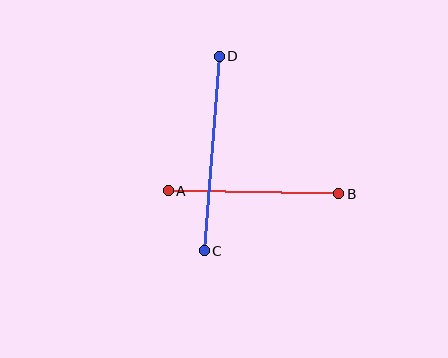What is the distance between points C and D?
The distance is approximately 195 pixels.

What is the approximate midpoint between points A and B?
The midpoint is at approximately (253, 192) pixels.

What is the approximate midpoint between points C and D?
The midpoint is at approximately (212, 154) pixels.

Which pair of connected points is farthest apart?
Points C and D are farthest apart.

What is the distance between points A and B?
The distance is approximately 170 pixels.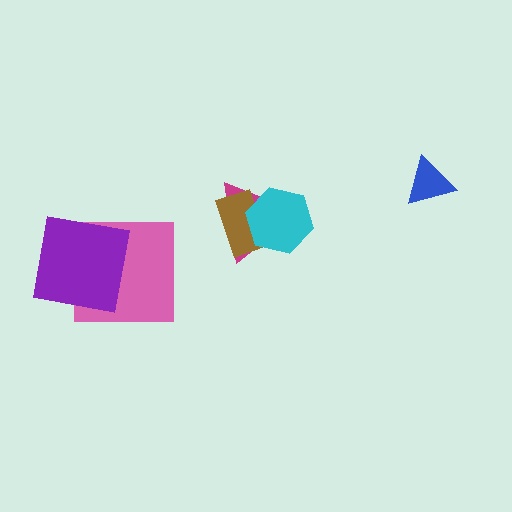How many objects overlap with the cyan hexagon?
2 objects overlap with the cyan hexagon.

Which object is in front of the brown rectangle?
The cyan hexagon is in front of the brown rectangle.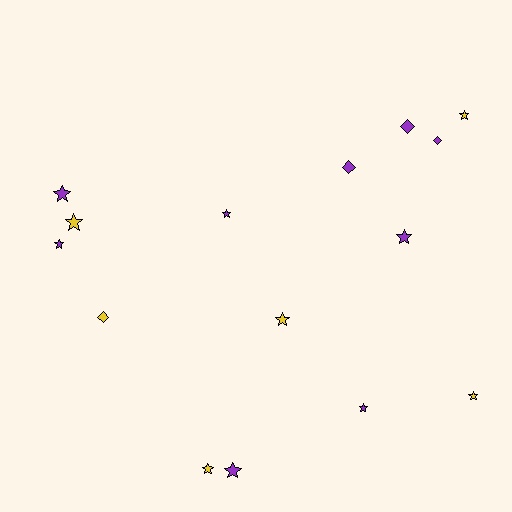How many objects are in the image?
There are 15 objects.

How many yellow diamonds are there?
There is 1 yellow diamond.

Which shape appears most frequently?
Star, with 11 objects.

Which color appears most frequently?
Purple, with 9 objects.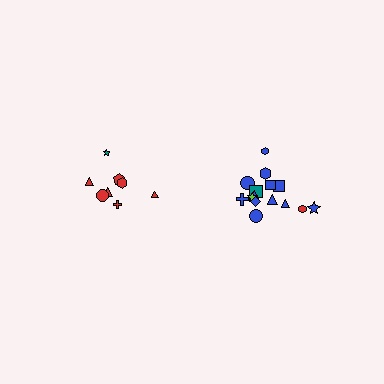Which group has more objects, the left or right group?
The right group.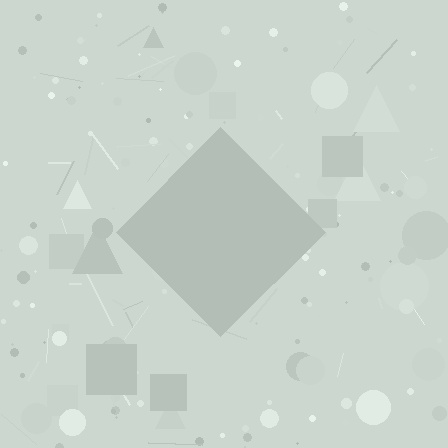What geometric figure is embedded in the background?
A diamond is embedded in the background.